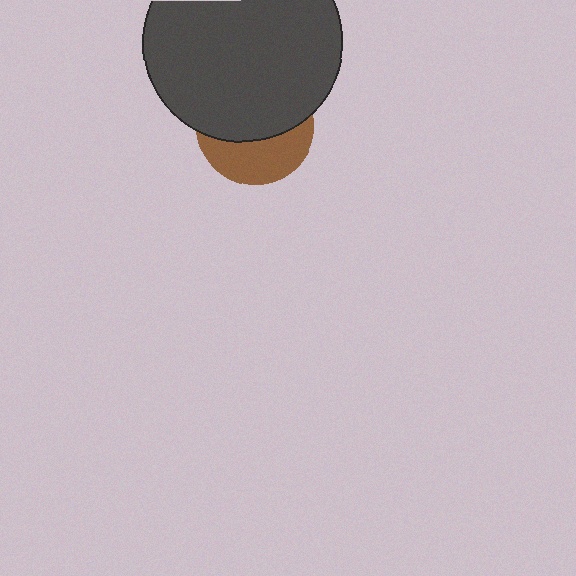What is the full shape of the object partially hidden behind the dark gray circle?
The partially hidden object is a brown circle.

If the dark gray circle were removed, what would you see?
You would see the complete brown circle.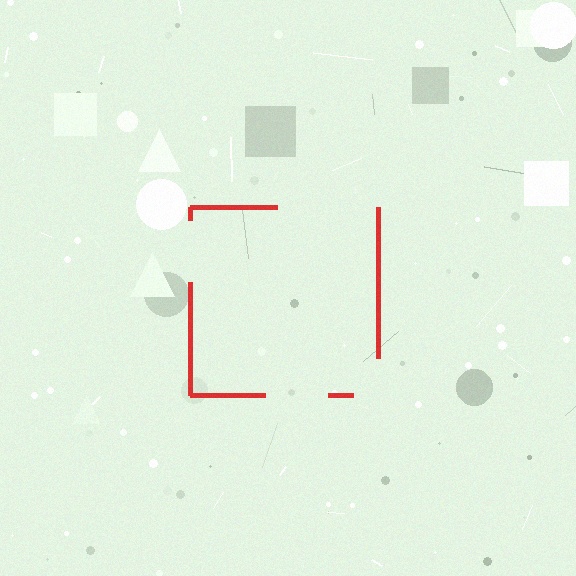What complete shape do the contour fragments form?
The contour fragments form a square.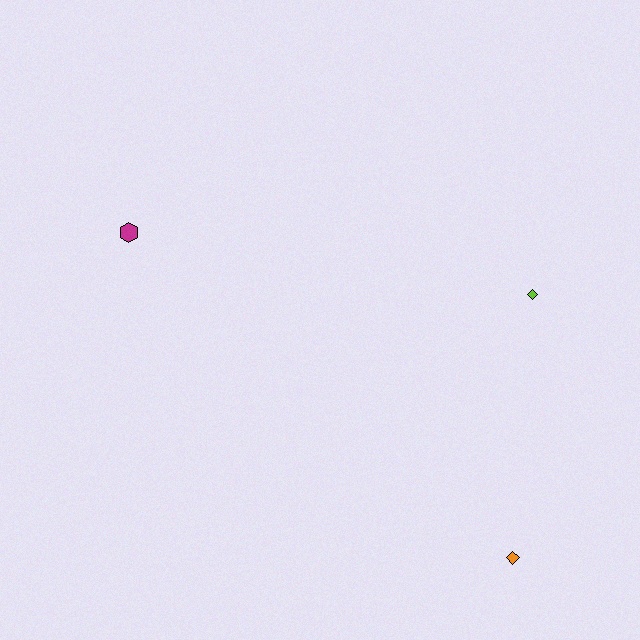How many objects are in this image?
There are 3 objects.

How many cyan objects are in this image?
There are no cyan objects.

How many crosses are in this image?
There are no crosses.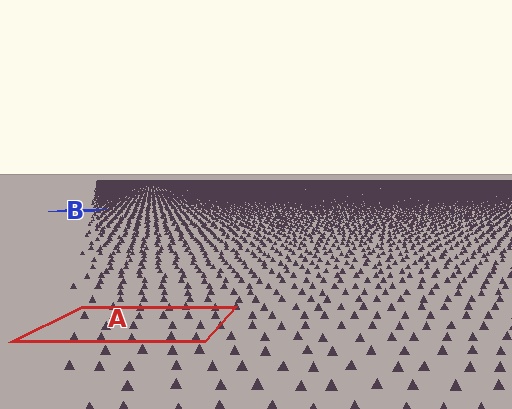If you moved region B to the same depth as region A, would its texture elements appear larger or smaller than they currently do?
They would appear larger. At a closer depth, the same texture elements are projected at a bigger on-screen size.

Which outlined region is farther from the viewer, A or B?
Region B is farther from the viewer — the texture elements inside it appear smaller and more densely packed.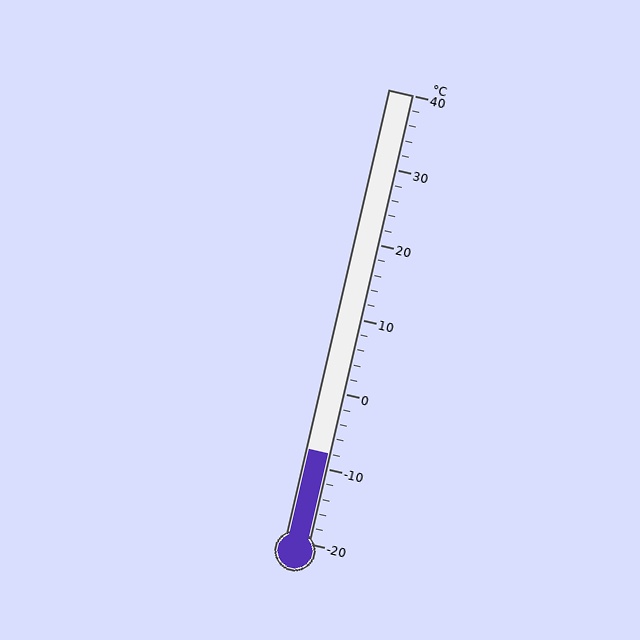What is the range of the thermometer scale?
The thermometer scale ranges from -20°C to 40°C.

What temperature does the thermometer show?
The thermometer shows approximately -8°C.